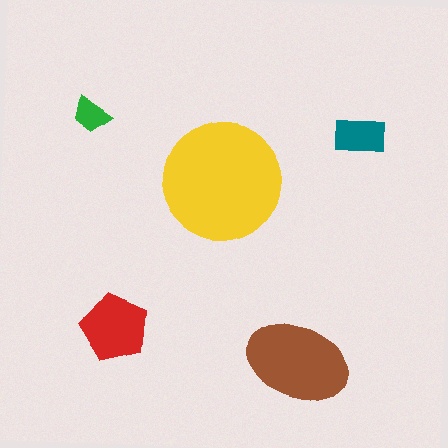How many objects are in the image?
There are 5 objects in the image.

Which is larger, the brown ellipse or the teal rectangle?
The brown ellipse.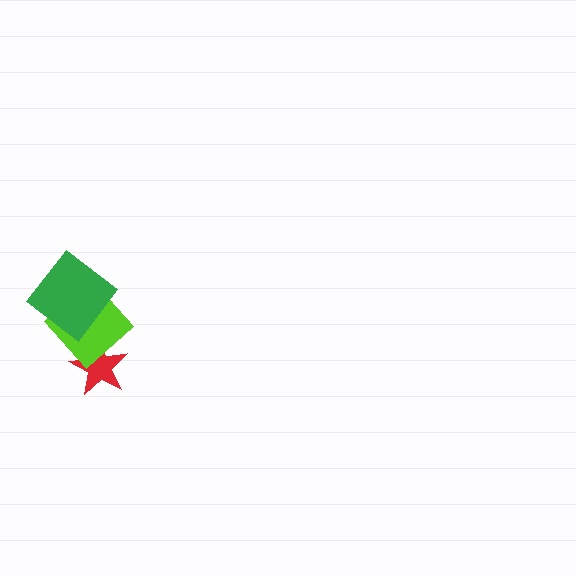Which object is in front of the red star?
The lime diamond is in front of the red star.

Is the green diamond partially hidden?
No, no other shape covers it.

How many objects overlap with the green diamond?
1 object overlaps with the green diamond.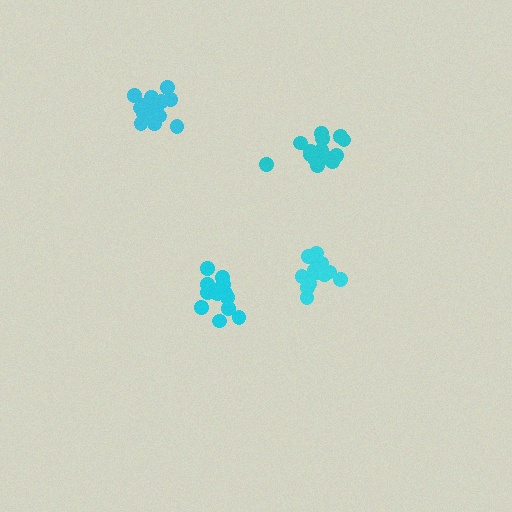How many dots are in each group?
Group 1: 14 dots, Group 2: 16 dots, Group 3: 14 dots, Group 4: 13 dots (57 total).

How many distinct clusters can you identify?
There are 4 distinct clusters.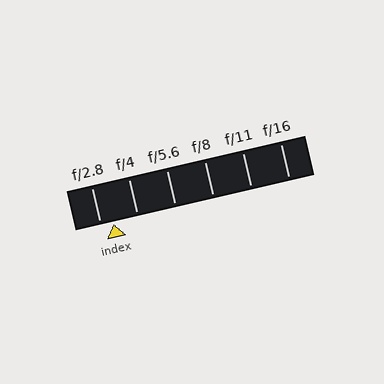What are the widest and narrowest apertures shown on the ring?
The widest aperture shown is f/2.8 and the narrowest is f/16.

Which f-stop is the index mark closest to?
The index mark is closest to f/2.8.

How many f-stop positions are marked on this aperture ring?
There are 6 f-stop positions marked.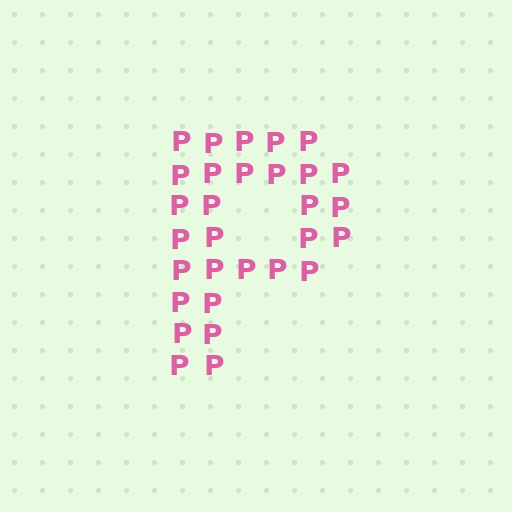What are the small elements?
The small elements are letter P's.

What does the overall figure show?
The overall figure shows the letter P.